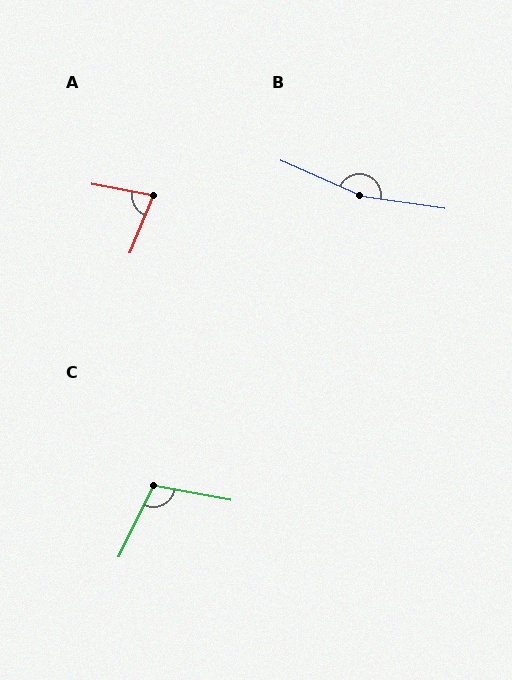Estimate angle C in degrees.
Approximately 105 degrees.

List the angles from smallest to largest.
A (78°), C (105°), B (165°).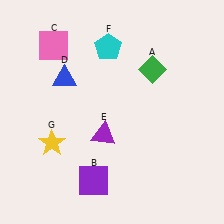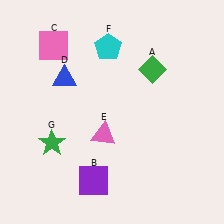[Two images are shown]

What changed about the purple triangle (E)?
In Image 1, E is purple. In Image 2, it changed to pink.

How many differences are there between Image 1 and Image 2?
There are 2 differences between the two images.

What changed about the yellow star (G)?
In Image 1, G is yellow. In Image 2, it changed to green.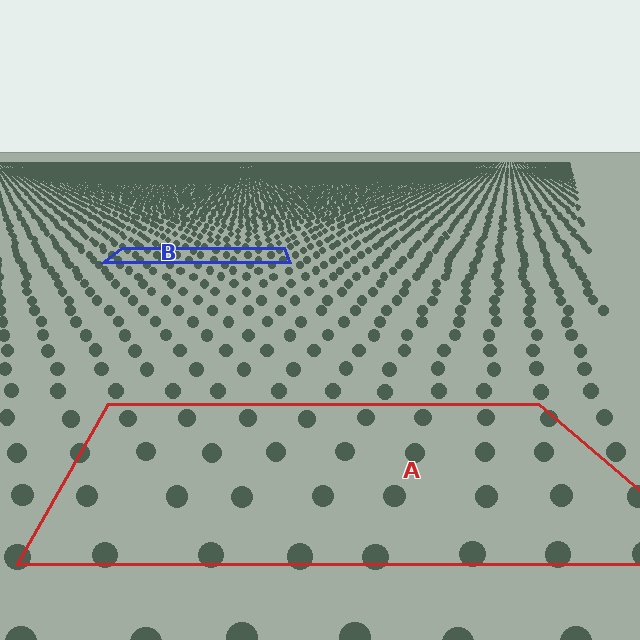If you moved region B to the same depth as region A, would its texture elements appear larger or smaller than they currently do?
They would appear larger. At a closer depth, the same texture elements are projected at a bigger on-screen size.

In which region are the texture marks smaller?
The texture marks are smaller in region B, because it is farther away.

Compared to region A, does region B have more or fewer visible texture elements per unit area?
Region B has more texture elements per unit area — they are packed more densely because it is farther away.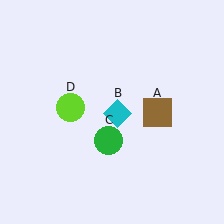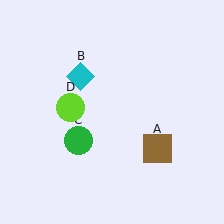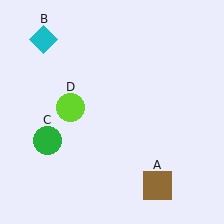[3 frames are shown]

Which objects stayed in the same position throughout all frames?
Lime circle (object D) remained stationary.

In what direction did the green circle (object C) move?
The green circle (object C) moved left.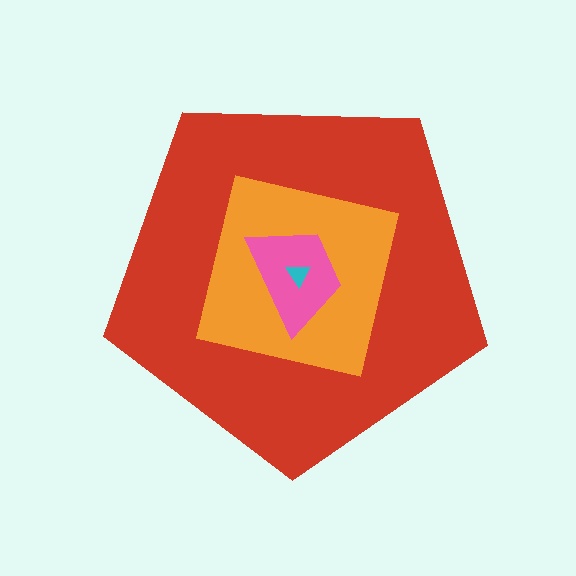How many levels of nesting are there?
4.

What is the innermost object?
The cyan triangle.